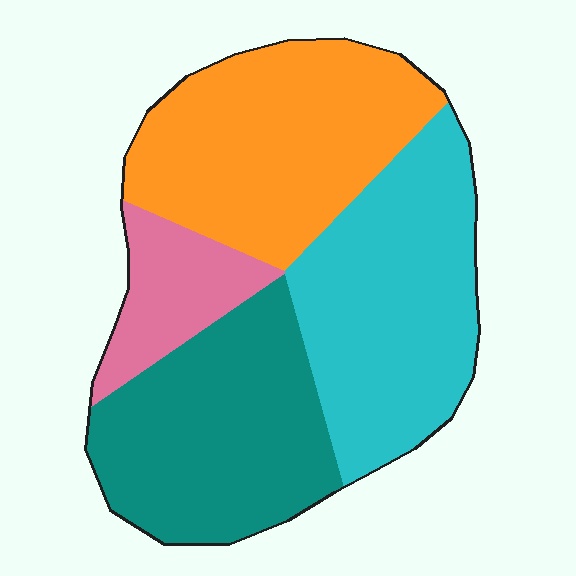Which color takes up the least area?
Pink, at roughly 10%.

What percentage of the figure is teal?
Teal takes up between a sixth and a third of the figure.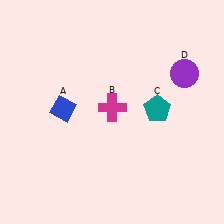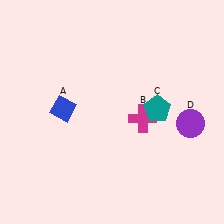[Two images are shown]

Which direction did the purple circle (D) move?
The purple circle (D) moved down.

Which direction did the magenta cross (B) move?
The magenta cross (B) moved right.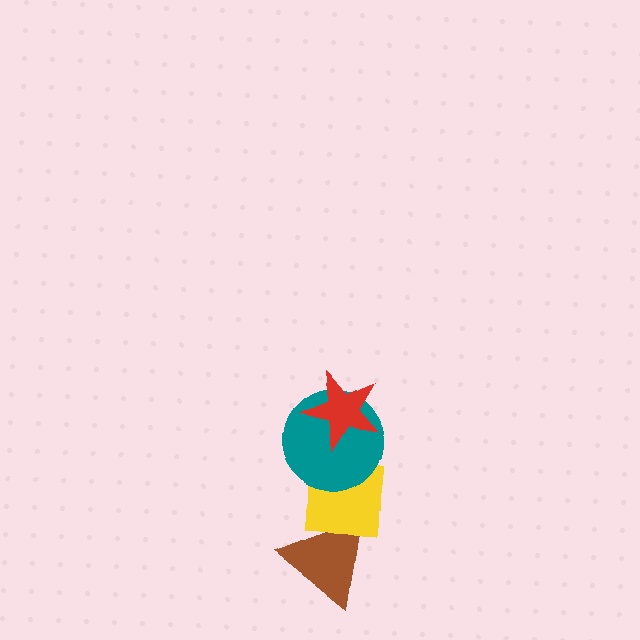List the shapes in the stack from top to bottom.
From top to bottom: the red star, the teal circle, the yellow square, the brown triangle.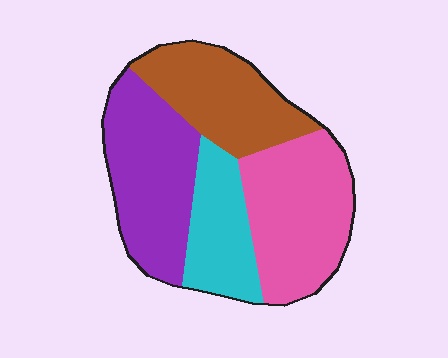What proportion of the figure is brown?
Brown takes up about one quarter (1/4) of the figure.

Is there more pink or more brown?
Pink.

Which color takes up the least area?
Cyan, at roughly 15%.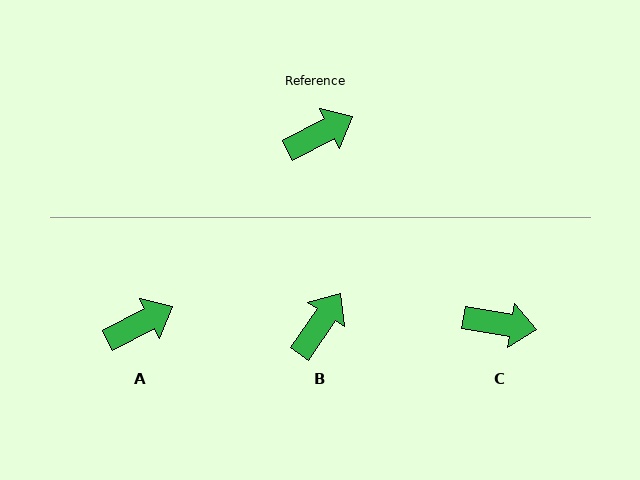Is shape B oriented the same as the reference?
No, it is off by about 29 degrees.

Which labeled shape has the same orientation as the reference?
A.